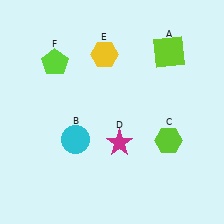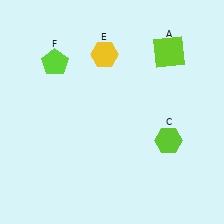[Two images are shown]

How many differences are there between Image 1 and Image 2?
There are 2 differences between the two images.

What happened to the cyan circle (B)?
The cyan circle (B) was removed in Image 2. It was in the bottom-left area of Image 1.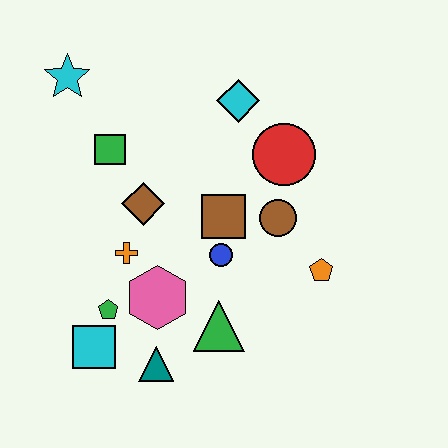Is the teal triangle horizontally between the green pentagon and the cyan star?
No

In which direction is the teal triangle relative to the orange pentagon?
The teal triangle is to the left of the orange pentagon.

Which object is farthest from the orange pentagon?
The cyan star is farthest from the orange pentagon.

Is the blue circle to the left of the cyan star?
No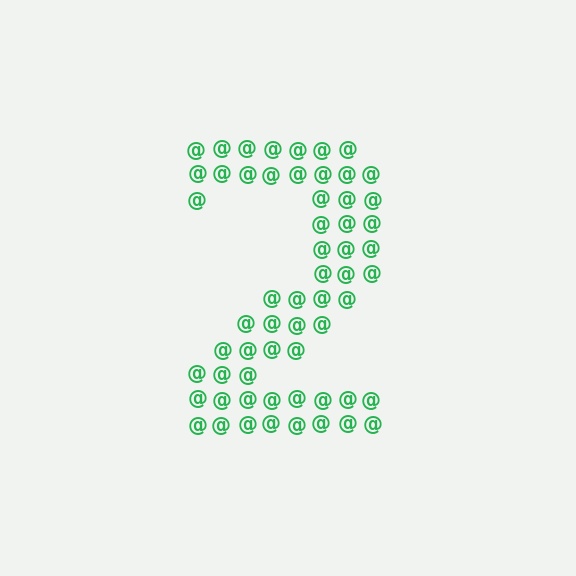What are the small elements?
The small elements are at signs.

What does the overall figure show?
The overall figure shows the digit 2.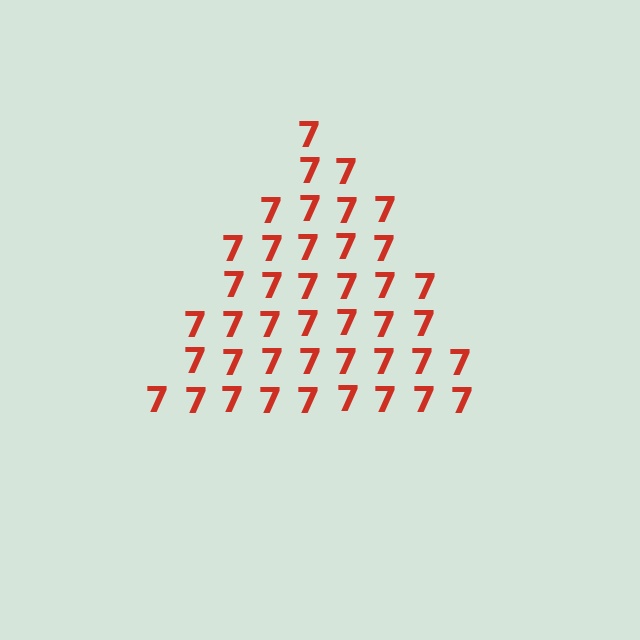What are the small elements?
The small elements are digit 7's.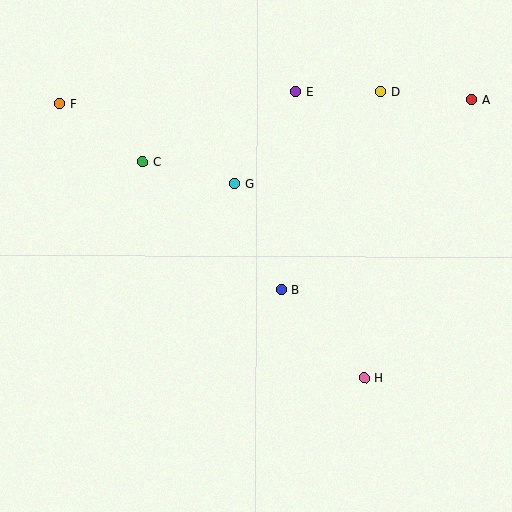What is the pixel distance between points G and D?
The distance between G and D is 172 pixels.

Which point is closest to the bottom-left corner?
Point B is closest to the bottom-left corner.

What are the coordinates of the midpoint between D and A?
The midpoint between D and A is at (426, 95).